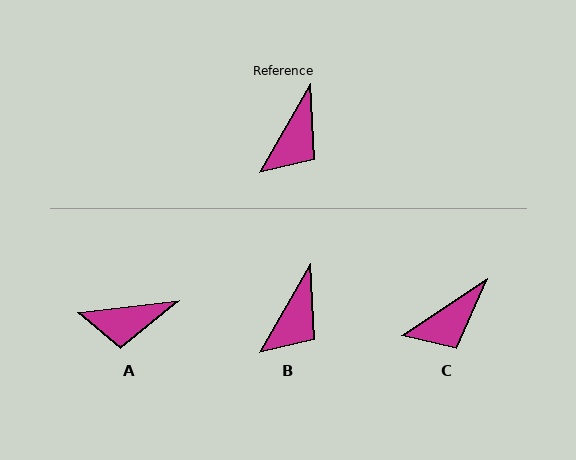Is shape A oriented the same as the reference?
No, it is off by about 53 degrees.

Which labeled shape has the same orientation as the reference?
B.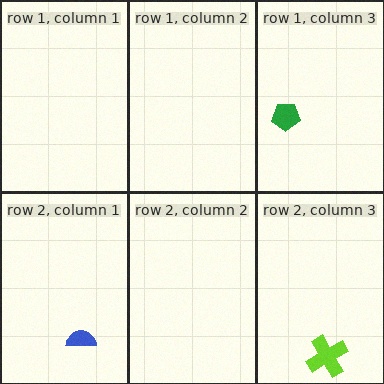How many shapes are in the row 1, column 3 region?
1.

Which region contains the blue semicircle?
The row 2, column 1 region.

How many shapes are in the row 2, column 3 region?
1.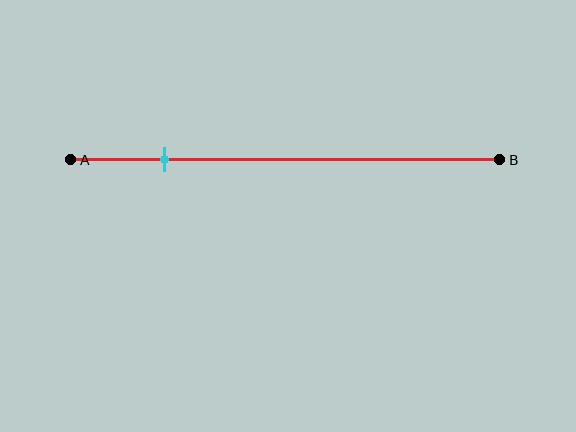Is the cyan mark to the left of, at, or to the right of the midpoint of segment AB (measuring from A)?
The cyan mark is to the left of the midpoint of segment AB.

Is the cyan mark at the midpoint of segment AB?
No, the mark is at about 20% from A, not at the 50% midpoint.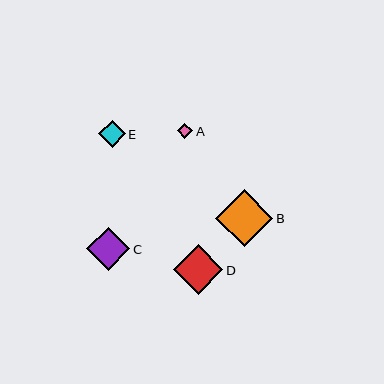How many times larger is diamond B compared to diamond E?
Diamond B is approximately 2.2 times the size of diamond E.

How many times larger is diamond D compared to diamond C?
Diamond D is approximately 1.2 times the size of diamond C.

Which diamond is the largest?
Diamond B is the largest with a size of approximately 57 pixels.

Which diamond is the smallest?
Diamond A is the smallest with a size of approximately 16 pixels.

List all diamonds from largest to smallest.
From largest to smallest: B, D, C, E, A.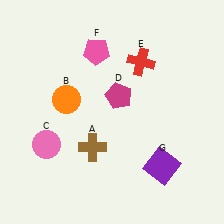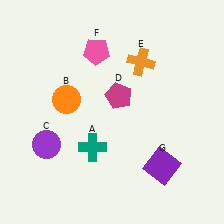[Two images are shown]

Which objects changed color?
A changed from brown to teal. C changed from pink to purple. E changed from red to orange.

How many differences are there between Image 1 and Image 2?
There are 3 differences between the two images.